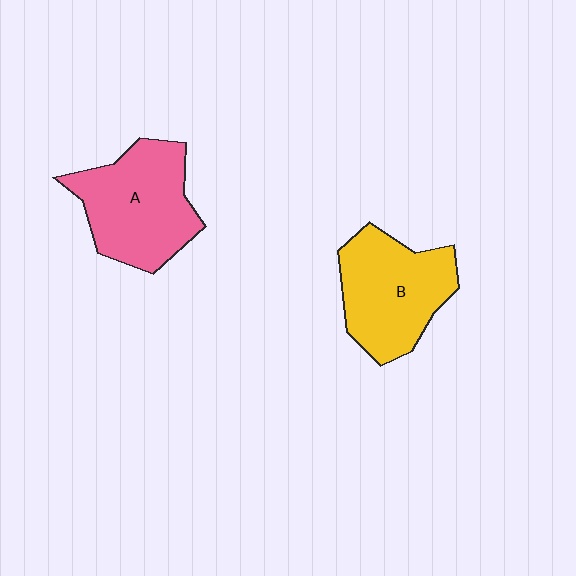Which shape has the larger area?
Shape A (pink).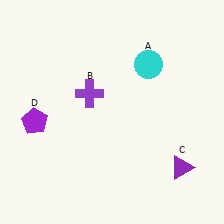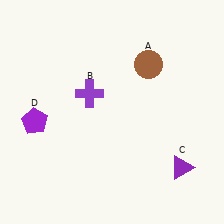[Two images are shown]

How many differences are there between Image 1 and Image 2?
There is 1 difference between the two images.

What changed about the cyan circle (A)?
In Image 1, A is cyan. In Image 2, it changed to brown.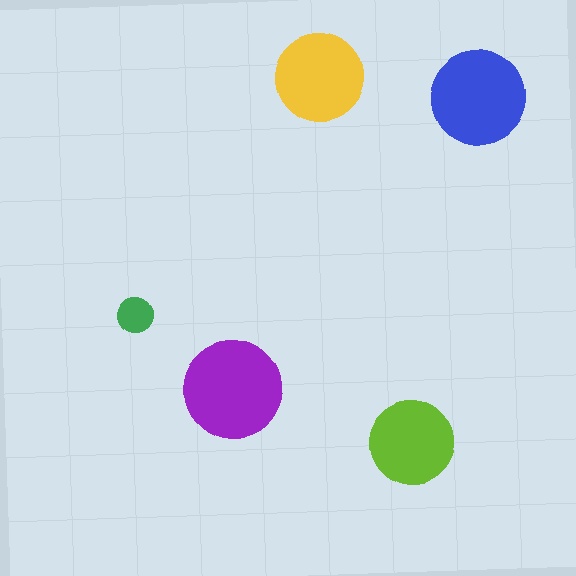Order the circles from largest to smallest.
the purple one, the blue one, the yellow one, the lime one, the green one.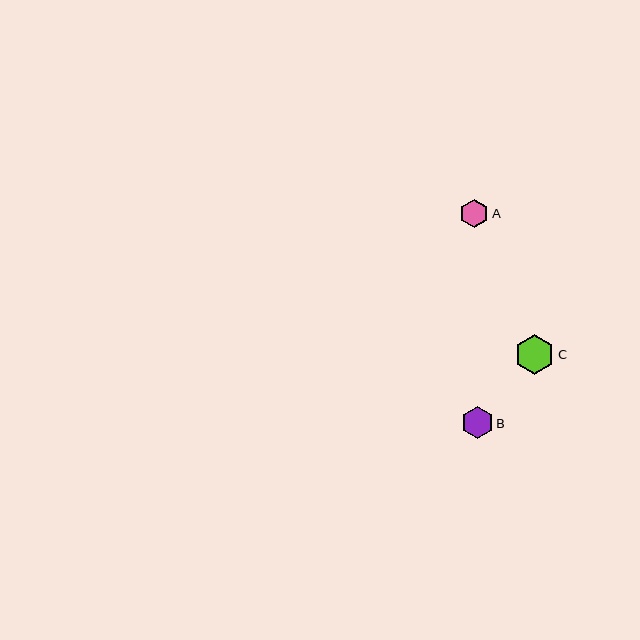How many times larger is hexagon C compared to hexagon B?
Hexagon C is approximately 1.2 times the size of hexagon B.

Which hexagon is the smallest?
Hexagon A is the smallest with a size of approximately 29 pixels.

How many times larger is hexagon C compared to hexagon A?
Hexagon C is approximately 1.4 times the size of hexagon A.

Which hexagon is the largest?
Hexagon C is the largest with a size of approximately 40 pixels.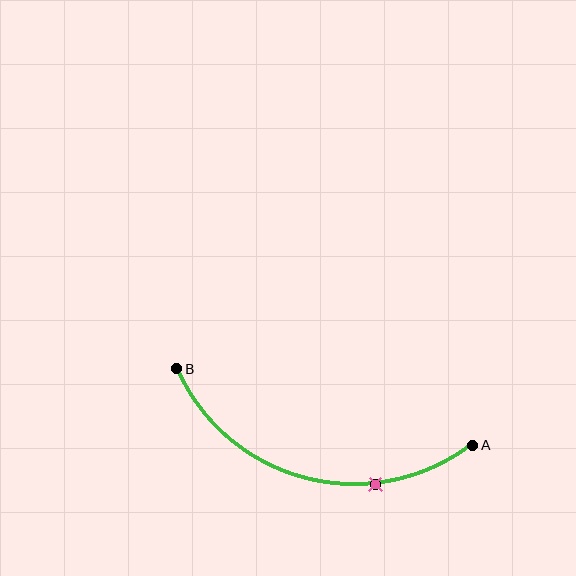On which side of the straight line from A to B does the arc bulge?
The arc bulges below the straight line connecting A and B.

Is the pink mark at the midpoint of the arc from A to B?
No. The pink mark lies on the arc but is closer to endpoint A. The arc midpoint would be at the point on the curve equidistant along the arc from both A and B.